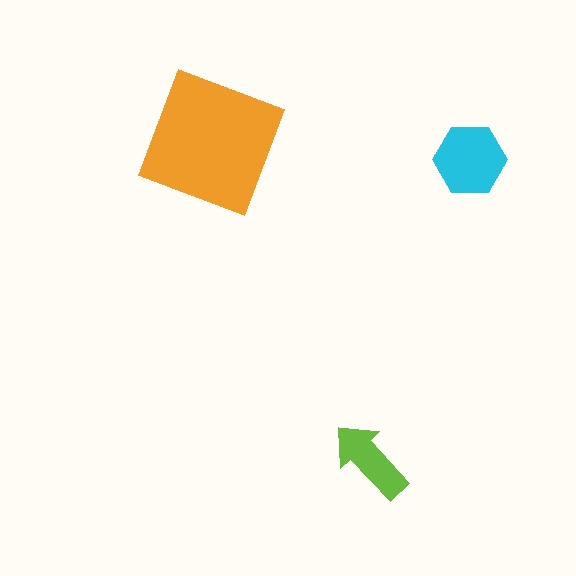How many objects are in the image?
There are 3 objects in the image.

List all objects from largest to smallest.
The orange square, the cyan hexagon, the lime arrow.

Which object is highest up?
The orange square is topmost.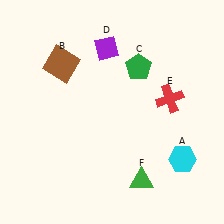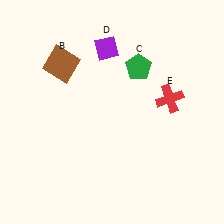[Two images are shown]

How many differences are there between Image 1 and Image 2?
There are 2 differences between the two images.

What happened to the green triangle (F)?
The green triangle (F) was removed in Image 2. It was in the bottom-right area of Image 1.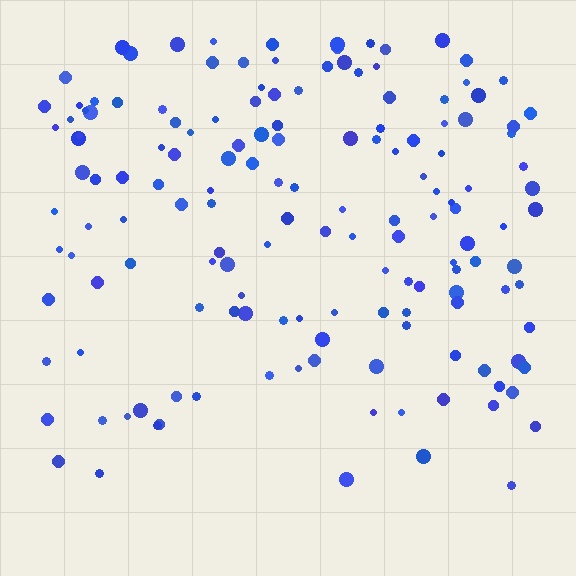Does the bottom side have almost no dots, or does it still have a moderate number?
Still a moderate number, just noticeably fewer than the top.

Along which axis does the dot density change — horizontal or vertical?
Vertical.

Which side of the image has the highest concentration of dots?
The top.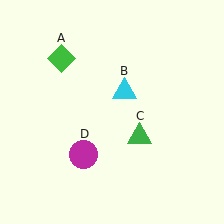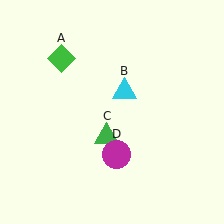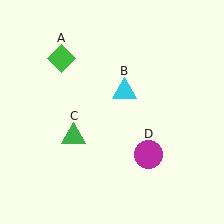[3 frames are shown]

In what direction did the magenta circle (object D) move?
The magenta circle (object D) moved right.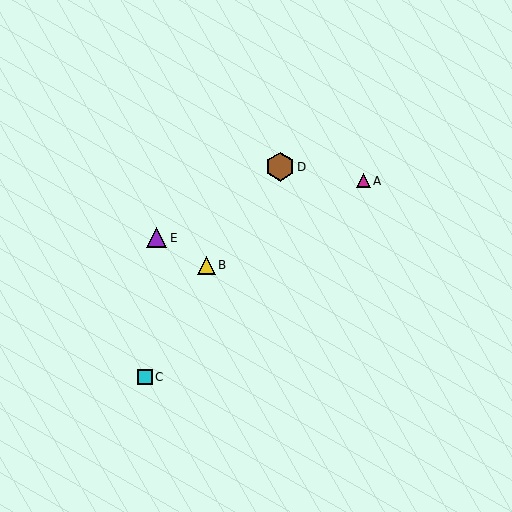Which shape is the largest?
The brown hexagon (labeled D) is the largest.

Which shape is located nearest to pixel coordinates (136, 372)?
The cyan square (labeled C) at (145, 377) is nearest to that location.